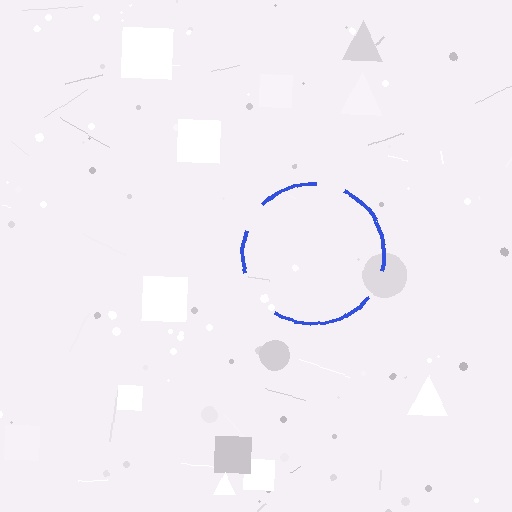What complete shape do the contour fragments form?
The contour fragments form a circle.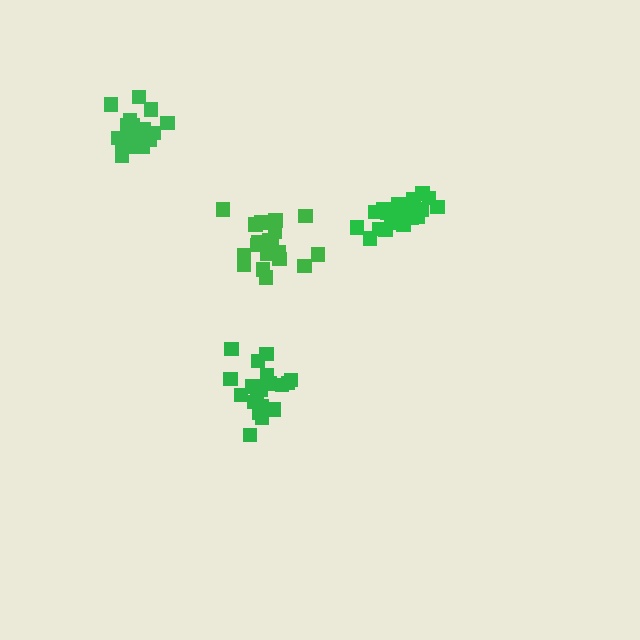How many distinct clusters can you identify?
There are 4 distinct clusters.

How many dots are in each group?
Group 1: 21 dots, Group 2: 21 dots, Group 3: 20 dots, Group 4: 21 dots (83 total).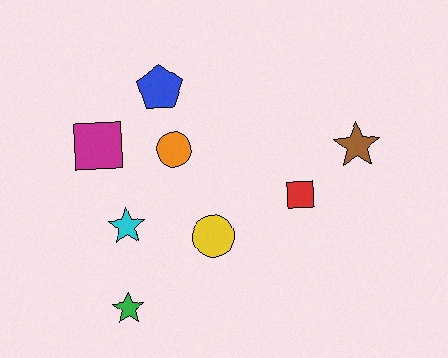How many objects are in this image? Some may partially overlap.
There are 8 objects.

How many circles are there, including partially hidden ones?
There are 2 circles.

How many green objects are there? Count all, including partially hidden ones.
There is 1 green object.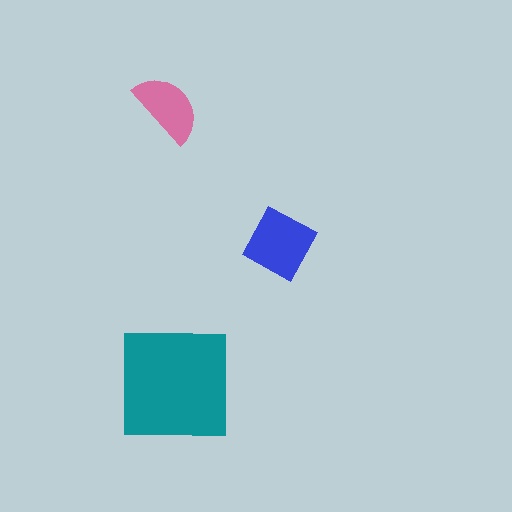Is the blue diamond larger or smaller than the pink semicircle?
Larger.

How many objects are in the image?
There are 3 objects in the image.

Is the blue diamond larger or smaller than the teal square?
Smaller.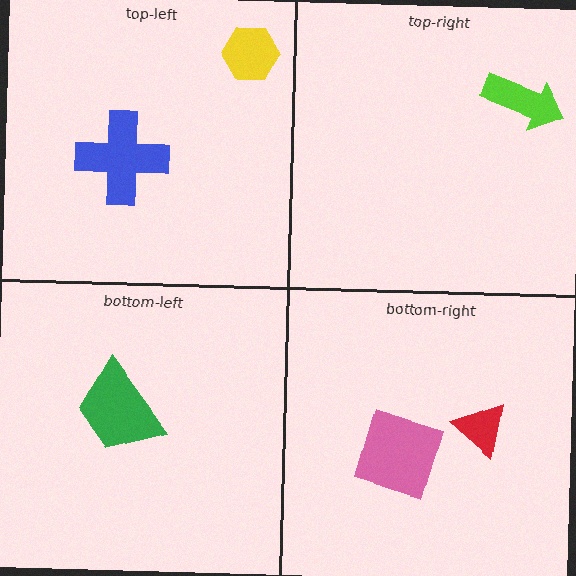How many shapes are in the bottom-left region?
1.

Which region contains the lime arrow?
The top-right region.